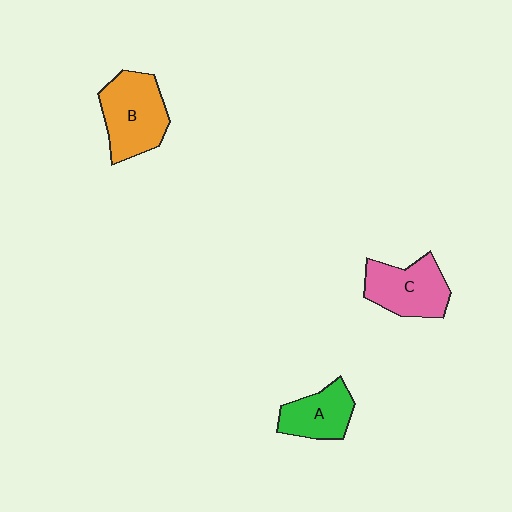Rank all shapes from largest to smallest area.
From largest to smallest: B (orange), C (pink), A (green).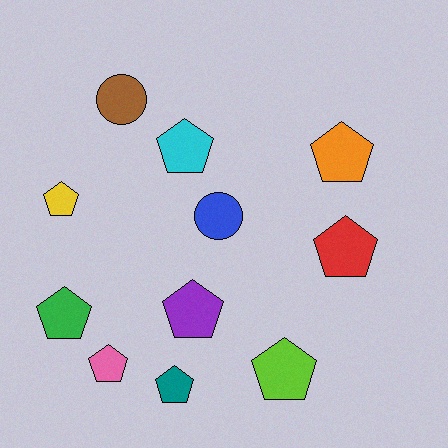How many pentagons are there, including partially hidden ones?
There are 9 pentagons.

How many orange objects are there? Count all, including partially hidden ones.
There is 1 orange object.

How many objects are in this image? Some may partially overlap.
There are 11 objects.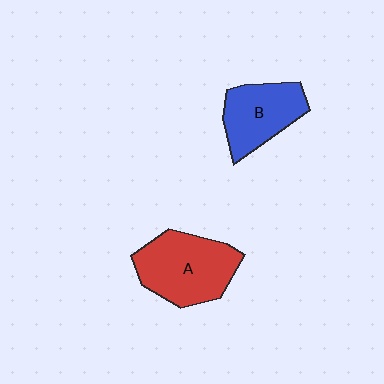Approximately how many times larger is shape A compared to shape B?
Approximately 1.3 times.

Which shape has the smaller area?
Shape B (blue).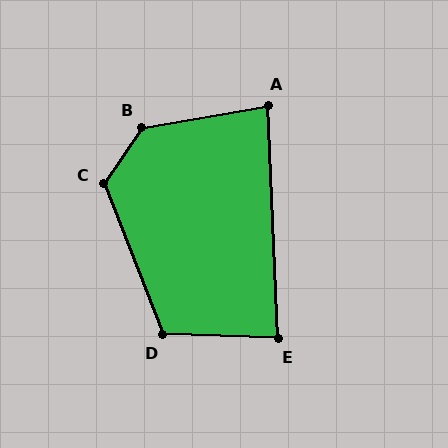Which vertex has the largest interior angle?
B, at approximately 134 degrees.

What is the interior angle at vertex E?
Approximately 86 degrees (approximately right).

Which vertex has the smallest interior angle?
A, at approximately 82 degrees.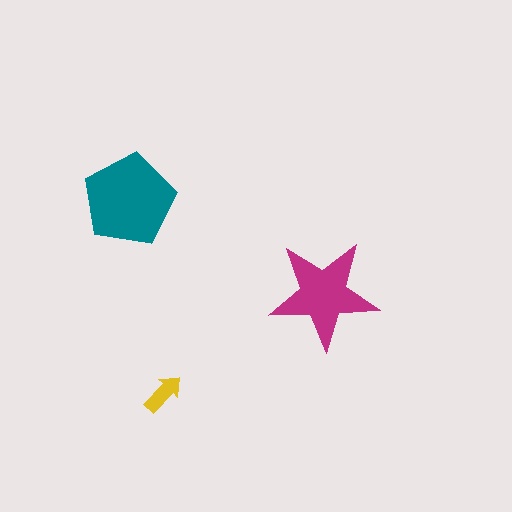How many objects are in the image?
There are 3 objects in the image.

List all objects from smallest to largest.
The yellow arrow, the magenta star, the teal pentagon.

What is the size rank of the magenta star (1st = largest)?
2nd.